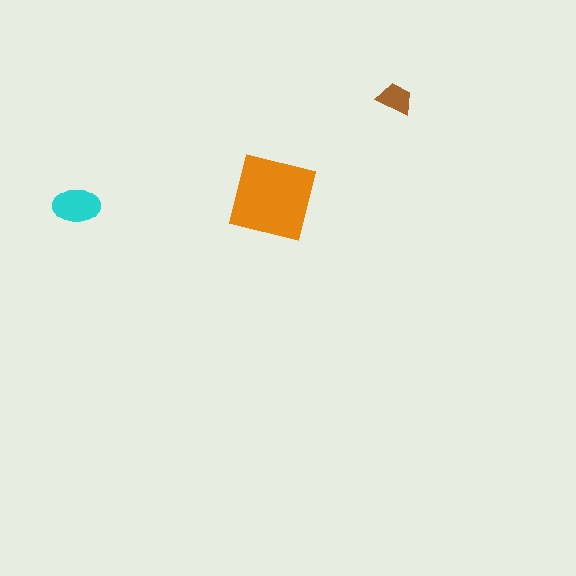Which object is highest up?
The brown trapezoid is topmost.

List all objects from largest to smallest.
The orange square, the cyan ellipse, the brown trapezoid.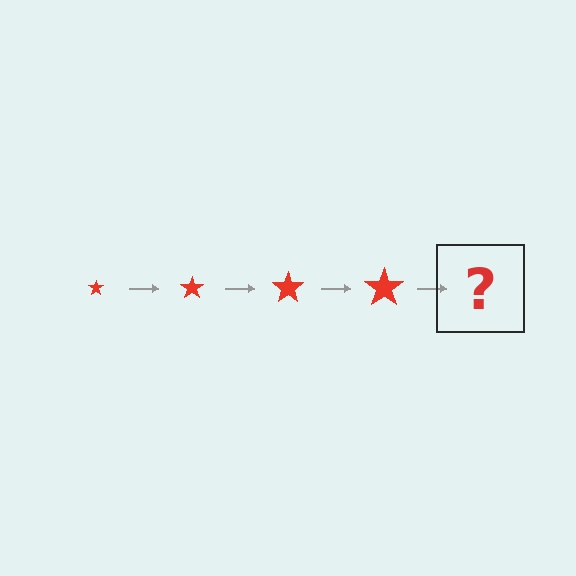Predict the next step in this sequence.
The next step is a red star, larger than the previous one.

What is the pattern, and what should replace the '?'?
The pattern is that the star gets progressively larger each step. The '?' should be a red star, larger than the previous one.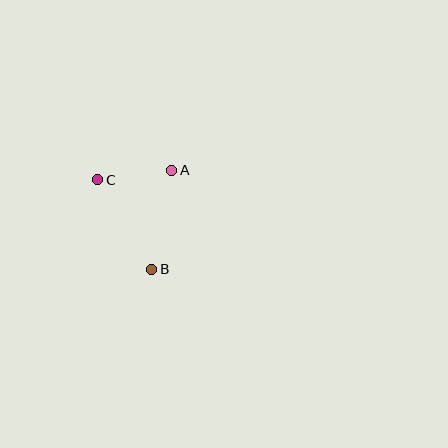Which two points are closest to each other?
Points A and C are closest to each other.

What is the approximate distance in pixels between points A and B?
The distance between A and B is approximately 101 pixels.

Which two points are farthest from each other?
Points B and C are farthest from each other.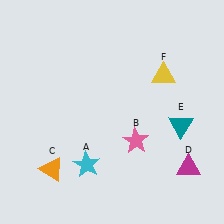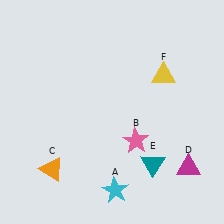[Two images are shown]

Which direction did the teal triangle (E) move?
The teal triangle (E) moved down.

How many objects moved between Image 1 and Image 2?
2 objects moved between the two images.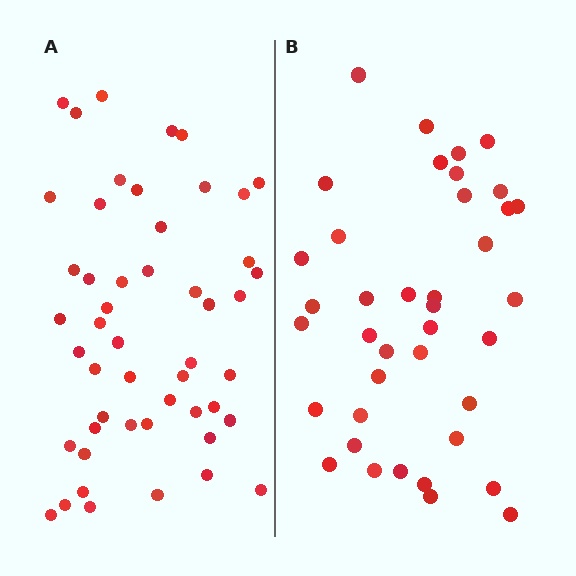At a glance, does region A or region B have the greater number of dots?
Region A (the left region) has more dots.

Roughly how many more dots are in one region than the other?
Region A has roughly 12 or so more dots than region B.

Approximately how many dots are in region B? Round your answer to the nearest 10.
About 40 dots. (The exact count is 39, which rounds to 40.)